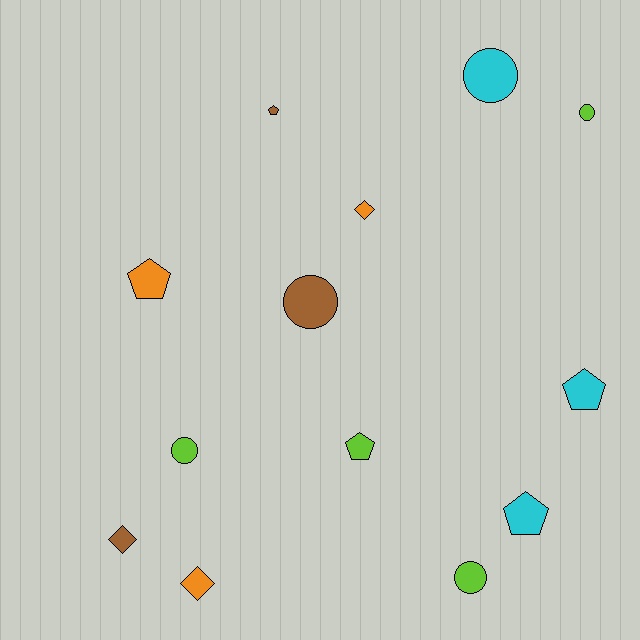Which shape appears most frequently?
Circle, with 5 objects.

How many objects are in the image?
There are 13 objects.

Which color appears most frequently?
Lime, with 4 objects.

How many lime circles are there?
There are 3 lime circles.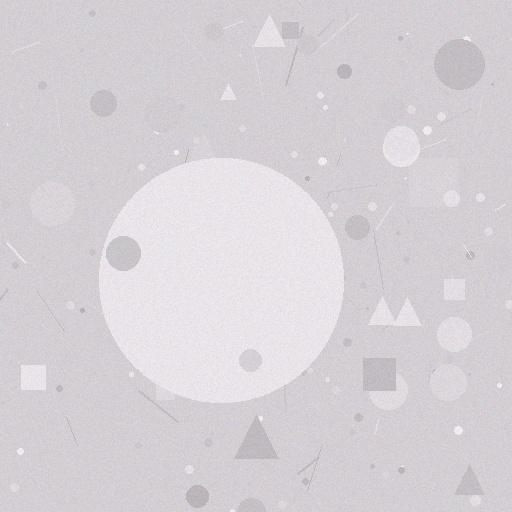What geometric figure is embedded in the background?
A circle is embedded in the background.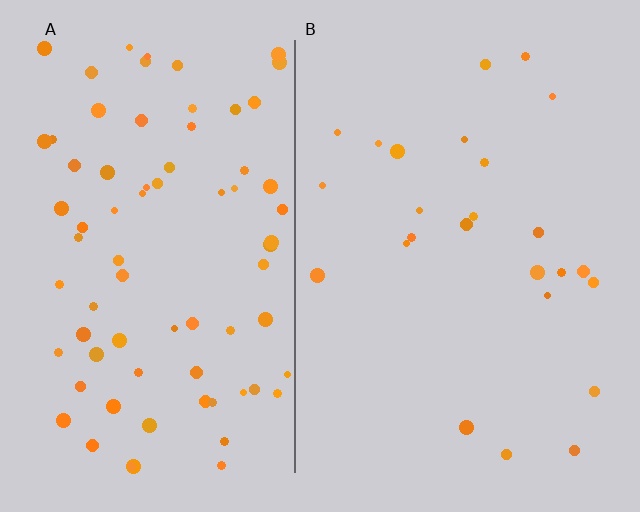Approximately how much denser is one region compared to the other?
Approximately 3.1× — region A over region B.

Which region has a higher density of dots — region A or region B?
A (the left).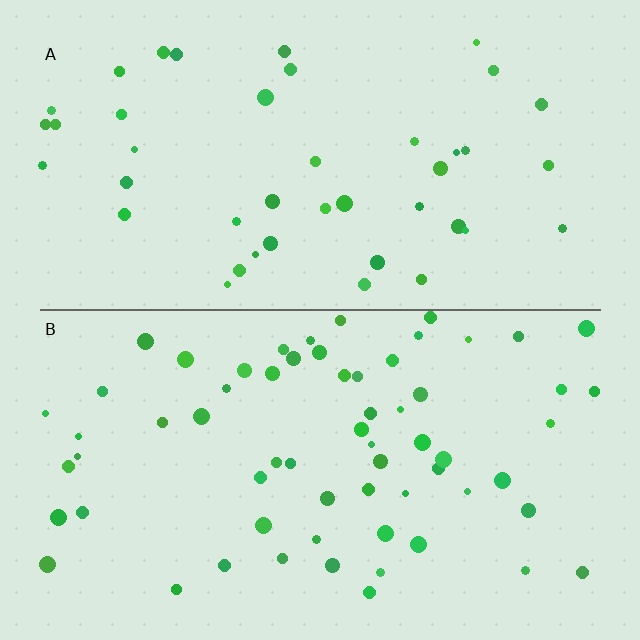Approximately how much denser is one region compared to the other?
Approximately 1.5× — region B over region A.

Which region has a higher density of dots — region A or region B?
B (the bottom).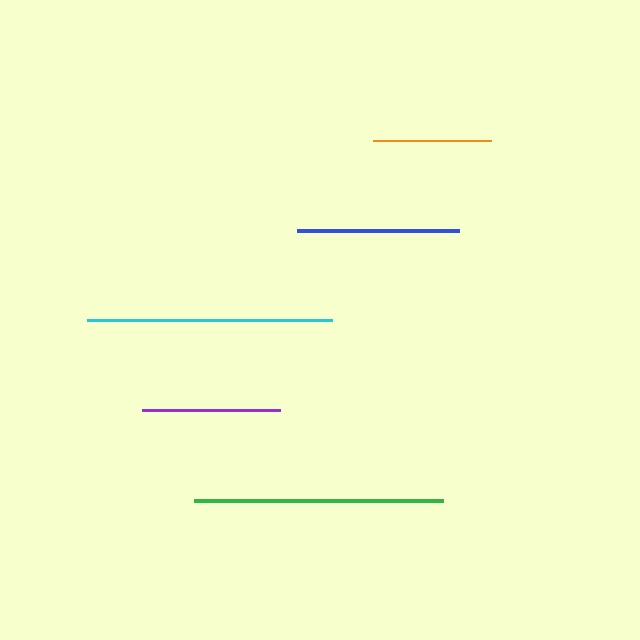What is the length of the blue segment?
The blue segment is approximately 162 pixels long.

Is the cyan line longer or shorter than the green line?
The green line is longer than the cyan line.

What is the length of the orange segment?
The orange segment is approximately 117 pixels long.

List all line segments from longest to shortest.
From longest to shortest: green, cyan, blue, purple, orange.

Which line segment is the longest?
The green line is the longest at approximately 249 pixels.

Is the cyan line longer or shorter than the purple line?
The cyan line is longer than the purple line.